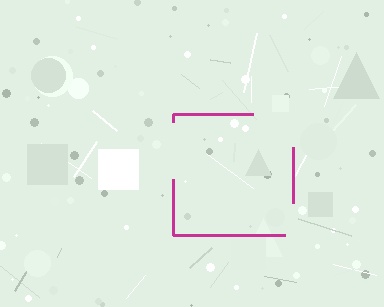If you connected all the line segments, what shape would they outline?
They would outline a square.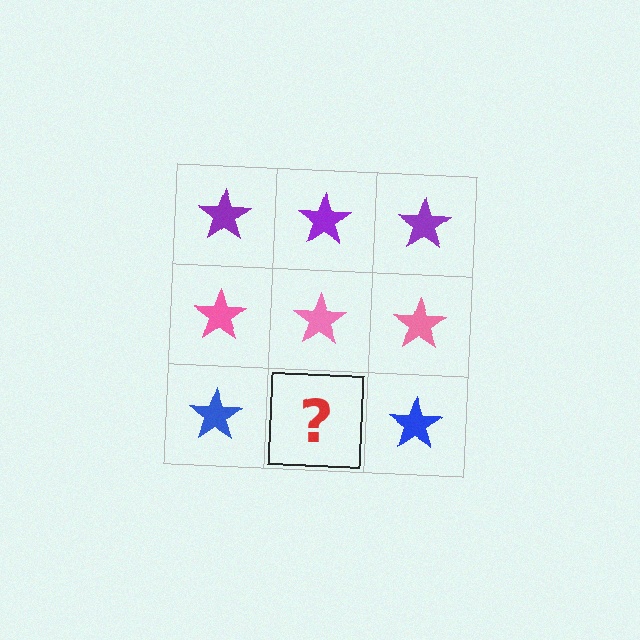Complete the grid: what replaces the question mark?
The question mark should be replaced with a blue star.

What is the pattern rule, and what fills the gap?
The rule is that each row has a consistent color. The gap should be filled with a blue star.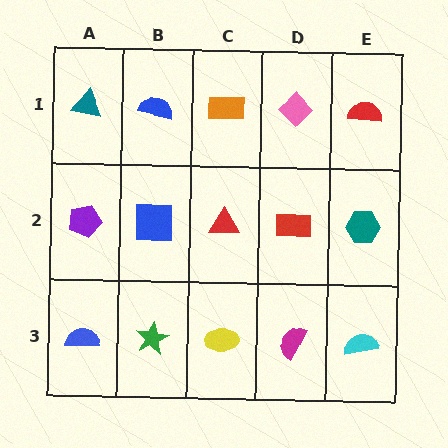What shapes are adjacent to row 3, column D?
A red rectangle (row 2, column D), a yellow ellipse (row 3, column C), a cyan semicircle (row 3, column E).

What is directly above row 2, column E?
A red semicircle.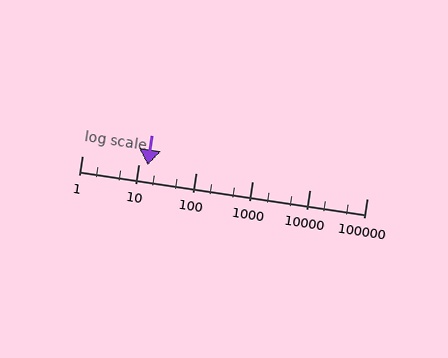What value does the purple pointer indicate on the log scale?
The pointer indicates approximately 14.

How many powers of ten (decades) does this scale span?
The scale spans 5 decades, from 1 to 100000.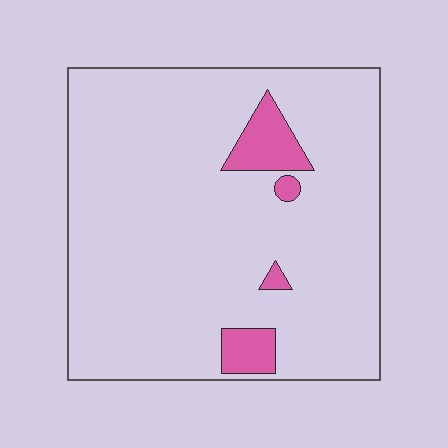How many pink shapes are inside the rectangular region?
4.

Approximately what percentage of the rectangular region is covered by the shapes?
Approximately 10%.